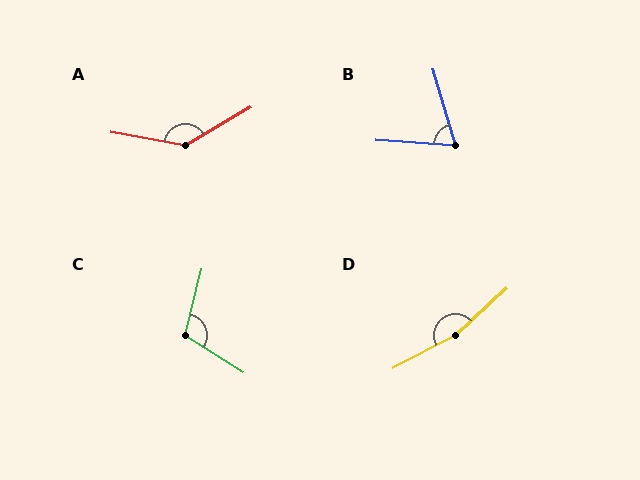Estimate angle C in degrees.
Approximately 108 degrees.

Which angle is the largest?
D, at approximately 165 degrees.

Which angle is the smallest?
B, at approximately 70 degrees.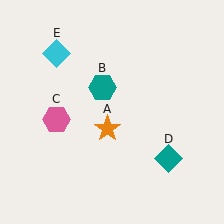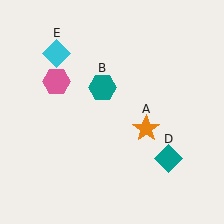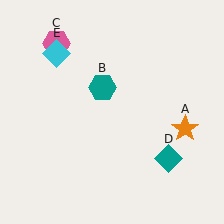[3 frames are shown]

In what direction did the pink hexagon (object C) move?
The pink hexagon (object C) moved up.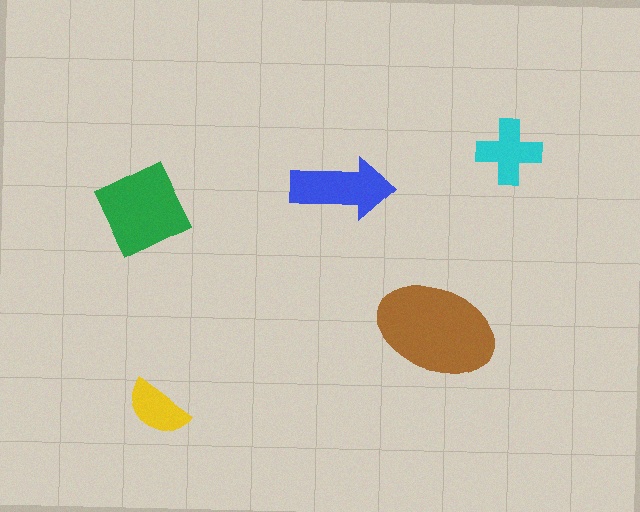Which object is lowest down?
The yellow semicircle is bottommost.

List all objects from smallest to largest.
The yellow semicircle, the cyan cross, the blue arrow, the green diamond, the brown ellipse.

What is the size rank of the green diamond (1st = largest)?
2nd.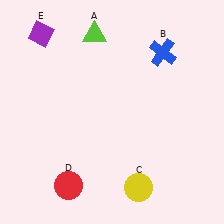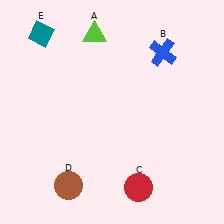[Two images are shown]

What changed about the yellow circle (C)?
In Image 1, C is yellow. In Image 2, it changed to red.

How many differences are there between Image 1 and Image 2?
There are 3 differences between the two images.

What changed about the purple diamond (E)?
In Image 1, E is purple. In Image 2, it changed to teal.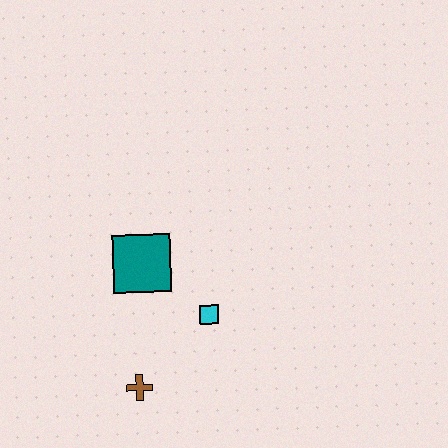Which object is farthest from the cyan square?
The brown cross is farthest from the cyan square.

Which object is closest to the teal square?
The cyan square is closest to the teal square.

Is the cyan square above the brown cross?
Yes